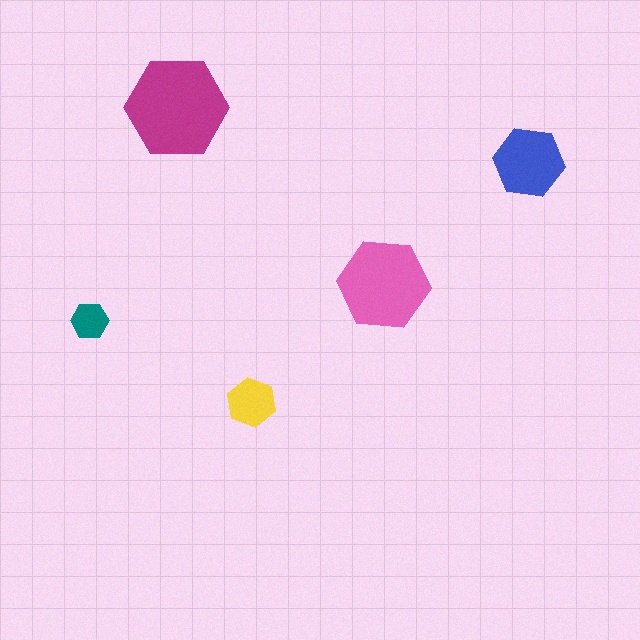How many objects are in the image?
There are 5 objects in the image.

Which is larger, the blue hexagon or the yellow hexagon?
The blue one.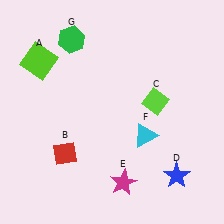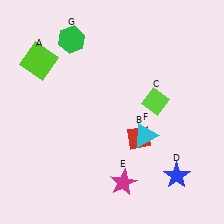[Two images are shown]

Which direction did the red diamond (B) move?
The red diamond (B) moved right.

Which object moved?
The red diamond (B) moved right.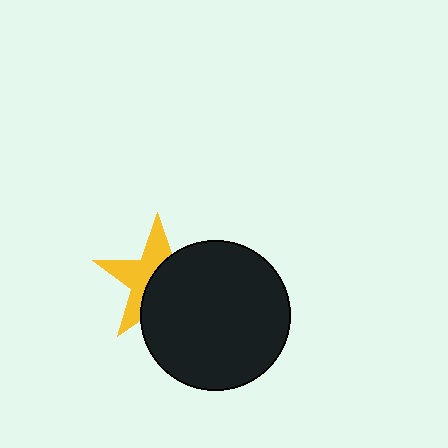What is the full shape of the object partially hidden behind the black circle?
The partially hidden object is a yellow star.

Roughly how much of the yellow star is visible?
About half of it is visible (roughly 47%).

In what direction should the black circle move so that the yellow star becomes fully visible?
The black circle should move toward the lower-right. That is the shortest direction to clear the overlap and leave the yellow star fully visible.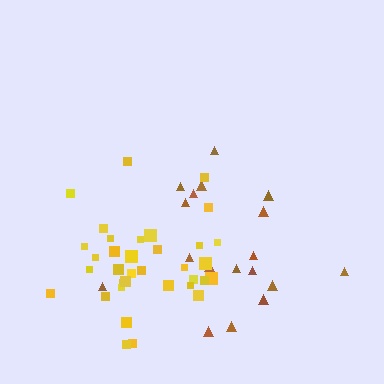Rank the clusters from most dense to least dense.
yellow, brown.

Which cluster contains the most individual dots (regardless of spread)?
Yellow (35).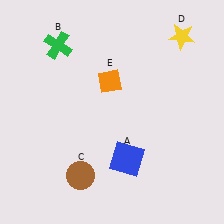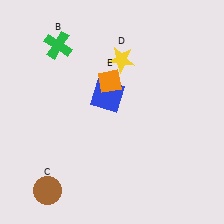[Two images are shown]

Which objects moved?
The objects that moved are: the blue square (A), the brown circle (C), the yellow star (D).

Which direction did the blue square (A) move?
The blue square (A) moved up.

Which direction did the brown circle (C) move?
The brown circle (C) moved left.